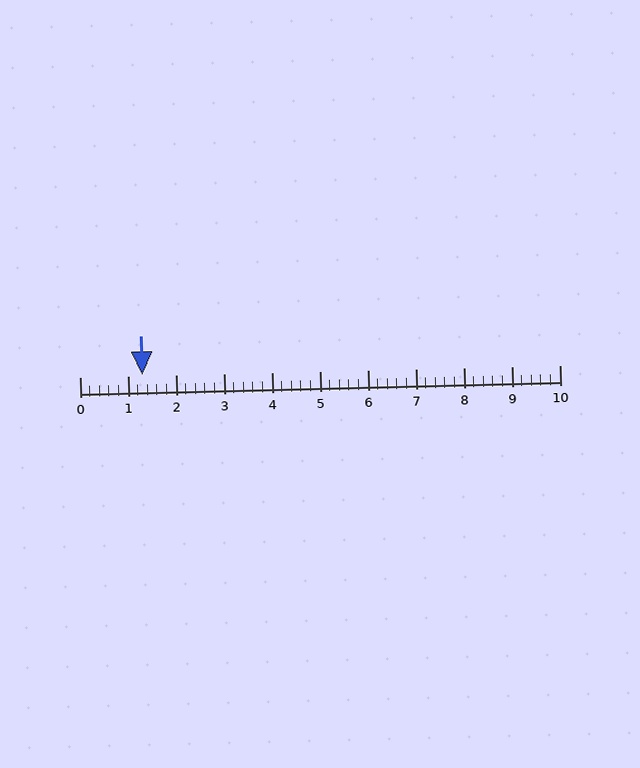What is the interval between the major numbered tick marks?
The major tick marks are spaced 1 units apart.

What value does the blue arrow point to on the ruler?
The blue arrow points to approximately 1.3.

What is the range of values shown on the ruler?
The ruler shows values from 0 to 10.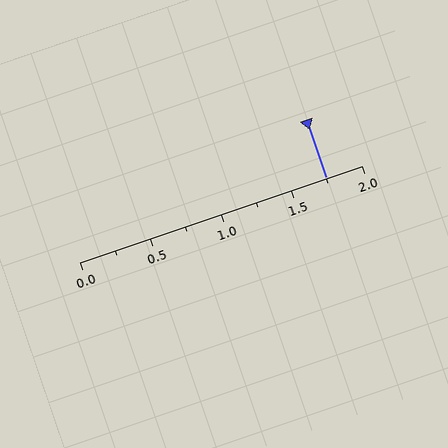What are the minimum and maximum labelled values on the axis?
The axis runs from 0.0 to 2.0.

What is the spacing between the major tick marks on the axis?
The major ticks are spaced 0.5 apart.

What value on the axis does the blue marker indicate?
The marker indicates approximately 1.75.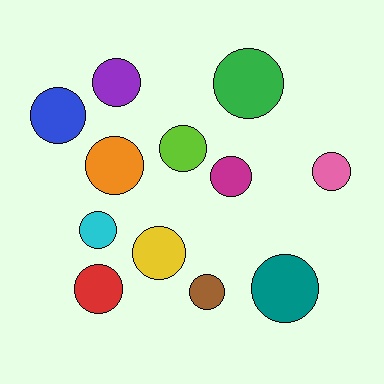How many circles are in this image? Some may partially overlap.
There are 12 circles.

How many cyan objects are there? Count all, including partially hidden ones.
There is 1 cyan object.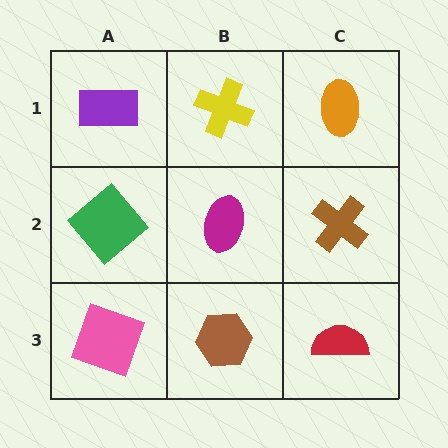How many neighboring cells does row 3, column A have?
2.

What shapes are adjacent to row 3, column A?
A green diamond (row 2, column A), a brown hexagon (row 3, column B).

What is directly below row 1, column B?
A magenta ellipse.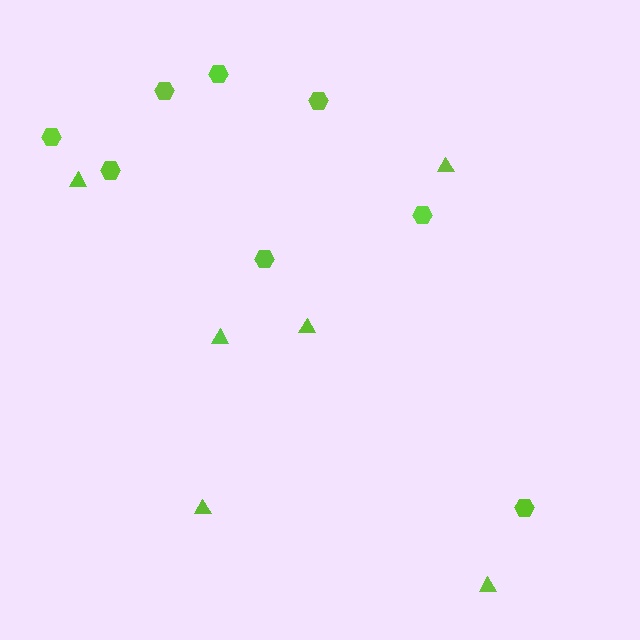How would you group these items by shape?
There are 2 groups: one group of hexagons (8) and one group of triangles (6).